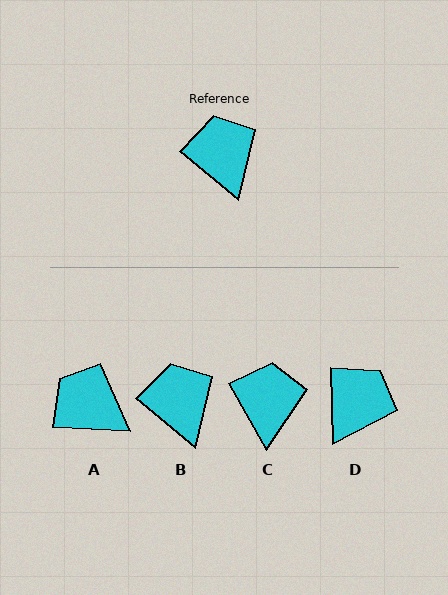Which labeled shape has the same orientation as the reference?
B.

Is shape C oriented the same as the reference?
No, it is off by about 20 degrees.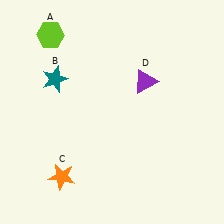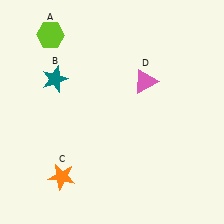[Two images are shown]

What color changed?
The triangle (D) changed from purple in Image 1 to pink in Image 2.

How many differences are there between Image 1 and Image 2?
There is 1 difference between the two images.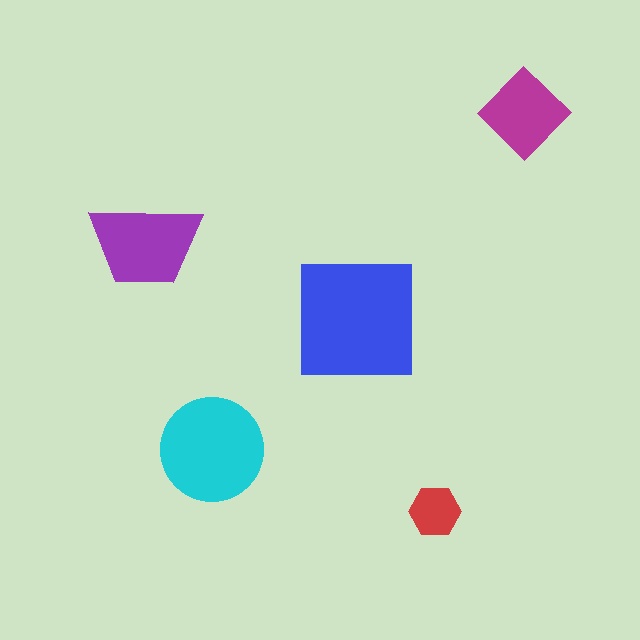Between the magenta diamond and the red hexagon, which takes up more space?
The magenta diamond.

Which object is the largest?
The blue square.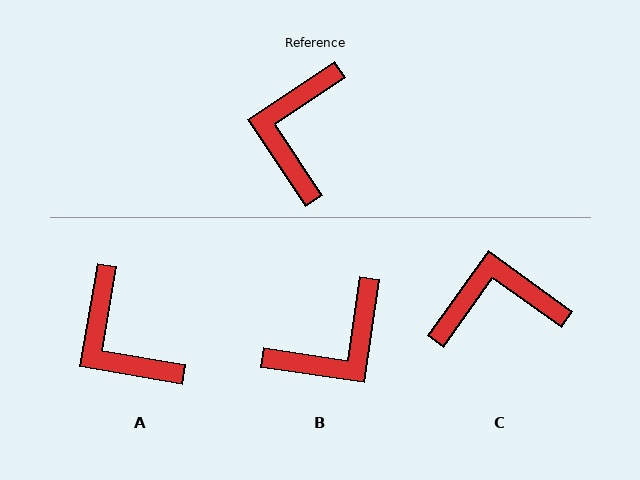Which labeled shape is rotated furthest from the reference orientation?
B, about 138 degrees away.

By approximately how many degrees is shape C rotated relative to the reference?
Approximately 69 degrees clockwise.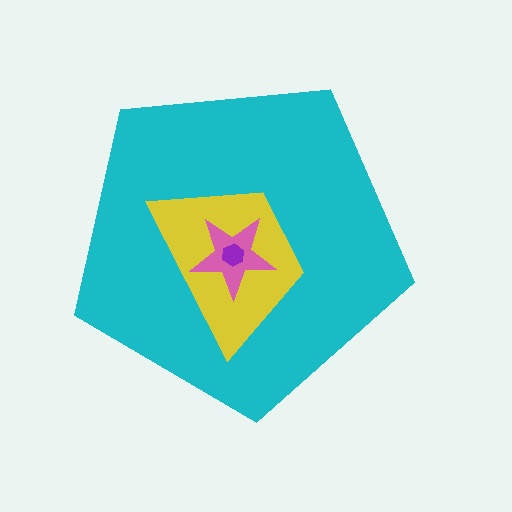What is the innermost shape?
The purple hexagon.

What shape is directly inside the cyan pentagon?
The yellow trapezoid.